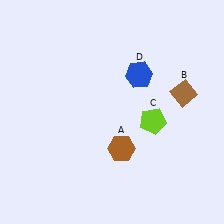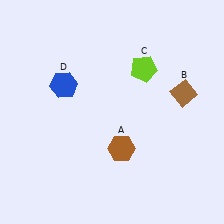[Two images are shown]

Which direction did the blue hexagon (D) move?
The blue hexagon (D) moved left.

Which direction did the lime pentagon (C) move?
The lime pentagon (C) moved up.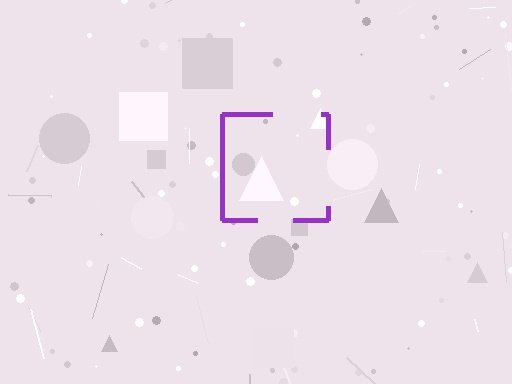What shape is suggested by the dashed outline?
The dashed outline suggests a square.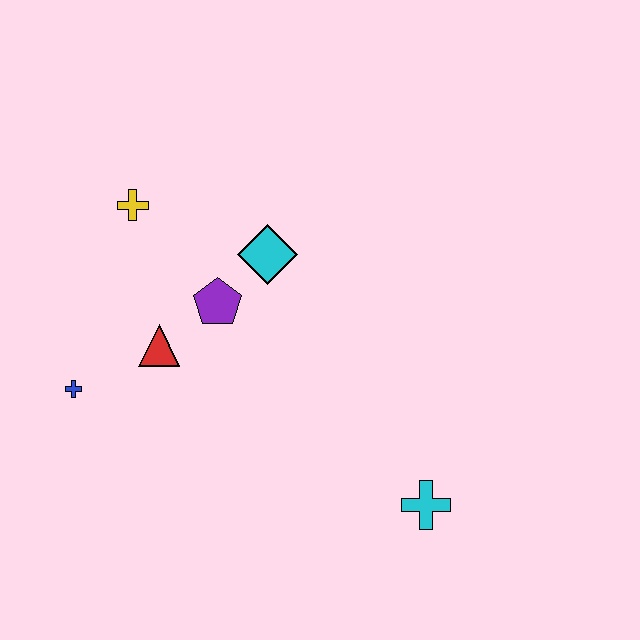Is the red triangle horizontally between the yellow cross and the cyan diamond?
Yes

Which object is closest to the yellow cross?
The purple pentagon is closest to the yellow cross.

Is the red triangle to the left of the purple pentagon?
Yes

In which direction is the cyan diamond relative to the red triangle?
The cyan diamond is to the right of the red triangle.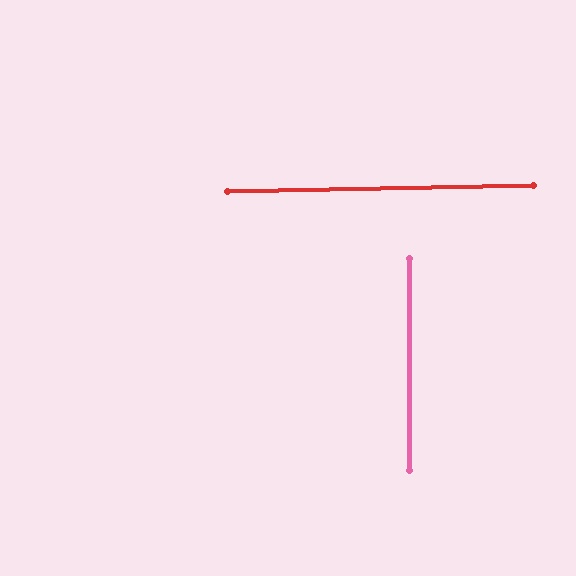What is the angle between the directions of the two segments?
Approximately 89 degrees.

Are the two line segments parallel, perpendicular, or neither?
Perpendicular — they meet at approximately 89°.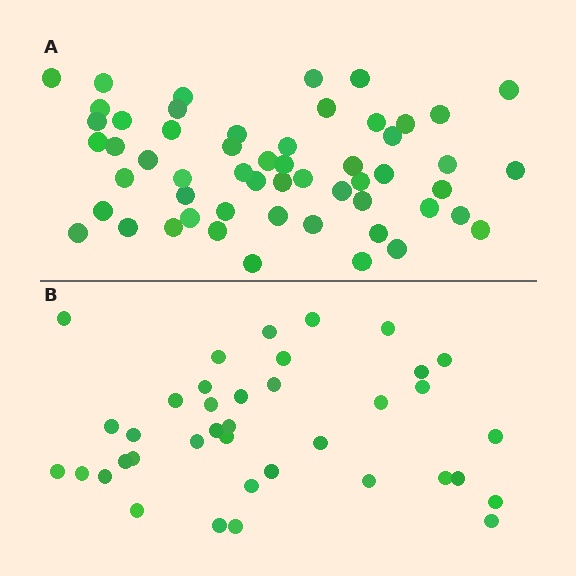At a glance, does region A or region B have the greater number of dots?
Region A (the top region) has more dots.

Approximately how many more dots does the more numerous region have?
Region A has approximately 15 more dots than region B.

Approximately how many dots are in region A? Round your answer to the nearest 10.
About 60 dots. (The exact count is 55, which rounds to 60.)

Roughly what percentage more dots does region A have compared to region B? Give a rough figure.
About 45% more.